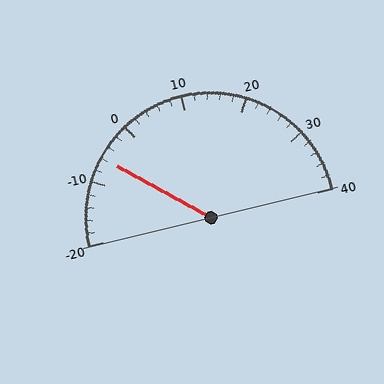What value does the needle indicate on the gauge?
The needle indicates approximately -6.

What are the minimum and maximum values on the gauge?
The gauge ranges from -20 to 40.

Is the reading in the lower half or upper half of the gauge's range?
The reading is in the lower half of the range (-20 to 40).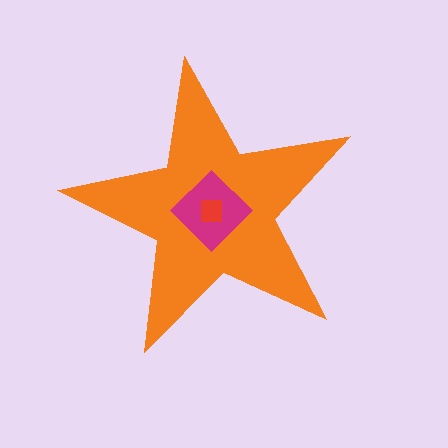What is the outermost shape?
The orange star.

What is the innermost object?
The red square.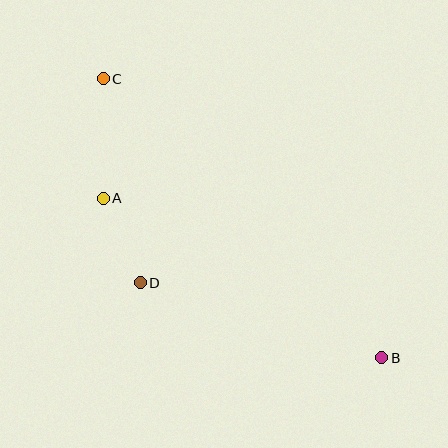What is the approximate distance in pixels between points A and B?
The distance between A and B is approximately 321 pixels.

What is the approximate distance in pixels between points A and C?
The distance between A and C is approximately 119 pixels.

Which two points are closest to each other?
Points A and D are closest to each other.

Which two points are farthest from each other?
Points B and C are farthest from each other.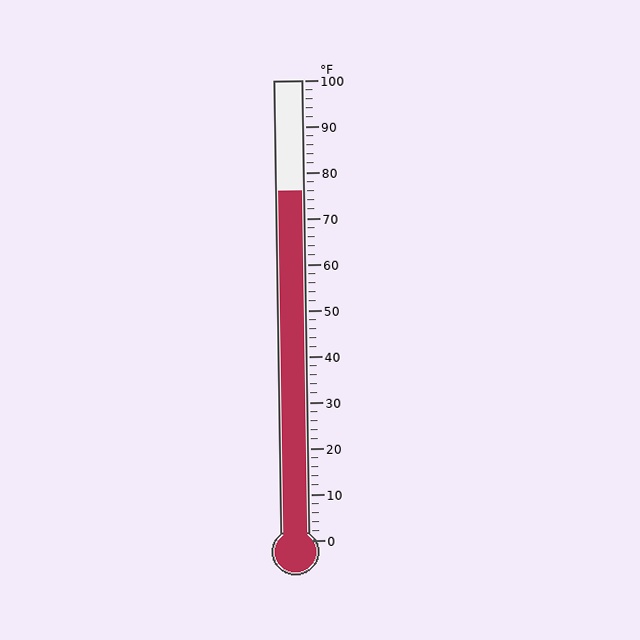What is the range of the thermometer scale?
The thermometer scale ranges from 0°F to 100°F.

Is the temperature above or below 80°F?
The temperature is below 80°F.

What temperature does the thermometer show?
The thermometer shows approximately 76°F.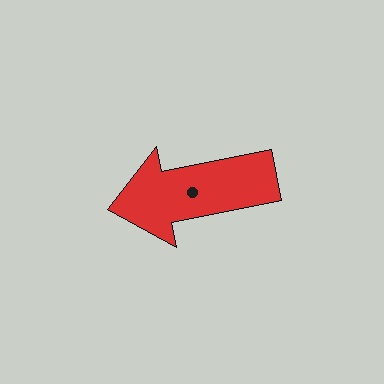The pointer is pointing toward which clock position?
Roughly 9 o'clock.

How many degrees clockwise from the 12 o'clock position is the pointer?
Approximately 259 degrees.